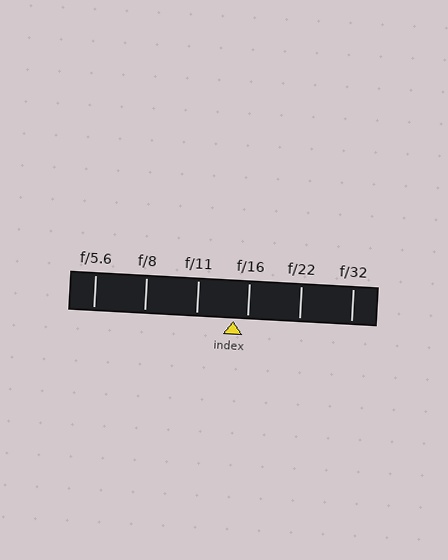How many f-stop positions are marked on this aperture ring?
There are 6 f-stop positions marked.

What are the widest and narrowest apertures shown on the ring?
The widest aperture shown is f/5.6 and the narrowest is f/32.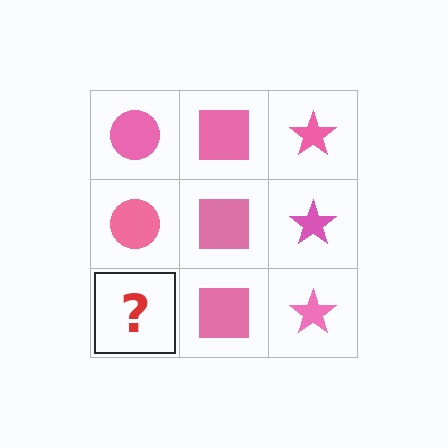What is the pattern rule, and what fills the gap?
The rule is that each column has a consistent shape. The gap should be filled with a pink circle.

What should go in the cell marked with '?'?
The missing cell should contain a pink circle.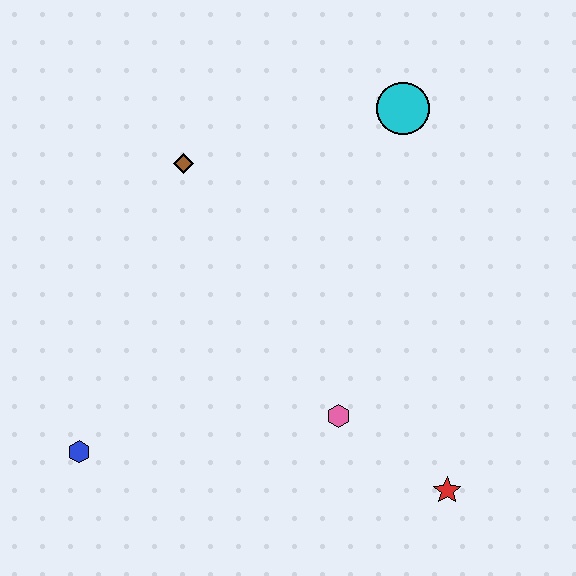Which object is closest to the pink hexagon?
The red star is closest to the pink hexagon.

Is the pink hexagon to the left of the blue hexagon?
No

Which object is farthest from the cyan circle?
The blue hexagon is farthest from the cyan circle.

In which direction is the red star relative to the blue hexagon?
The red star is to the right of the blue hexagon.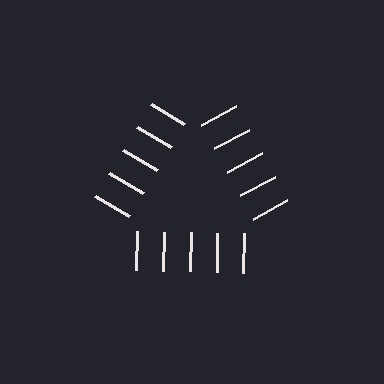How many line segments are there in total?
15 — 5 along each of the 3 edges.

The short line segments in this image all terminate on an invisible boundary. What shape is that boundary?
An illusory triangle — the line segments terminate on its edges but no continuous stroke is drawn.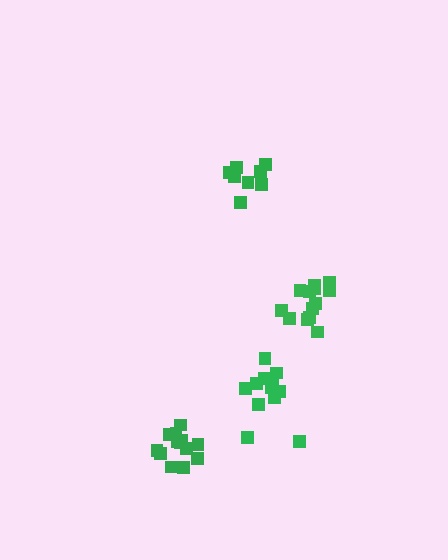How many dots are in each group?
Group 1: 8 dots, Group 2: 13 dots, Group 3: 13 dots, Group 4: 12 dots (46 total).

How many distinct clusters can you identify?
There are 4 distinct clusters.